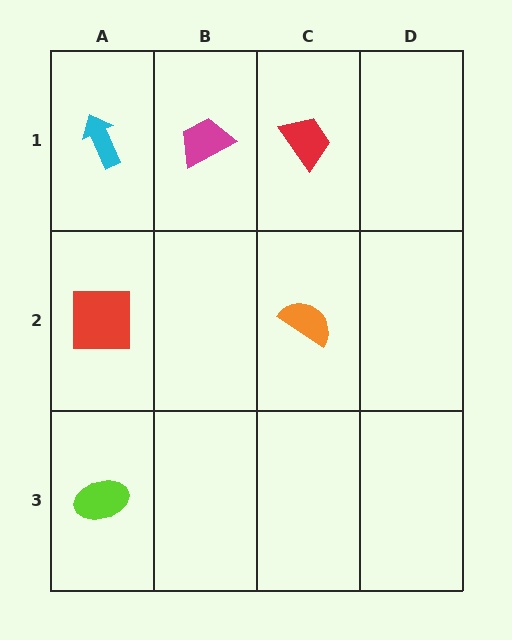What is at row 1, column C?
A red trapezoid.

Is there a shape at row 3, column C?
No, that cell is empty.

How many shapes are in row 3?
1 shape.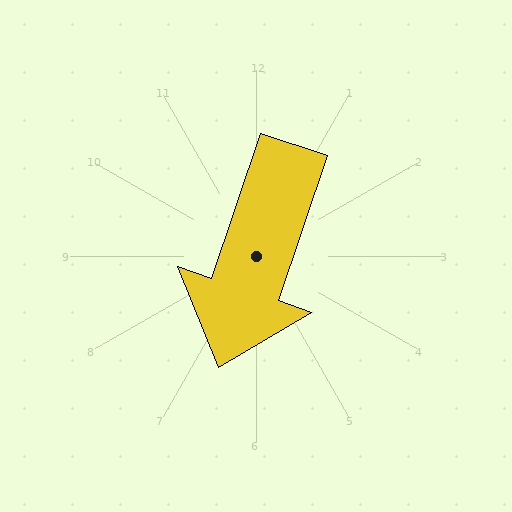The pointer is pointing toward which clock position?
Roughly 7 o'clock.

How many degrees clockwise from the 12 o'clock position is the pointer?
Approximately 199 degrees.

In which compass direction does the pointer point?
South.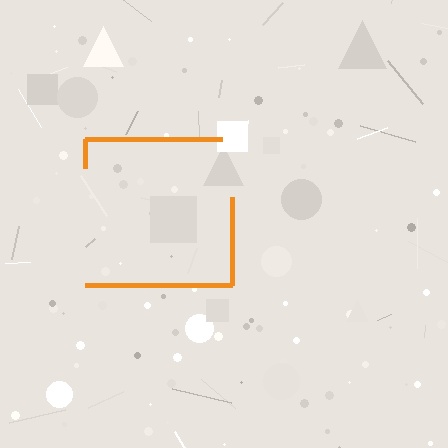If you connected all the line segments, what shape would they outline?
They would outline a square.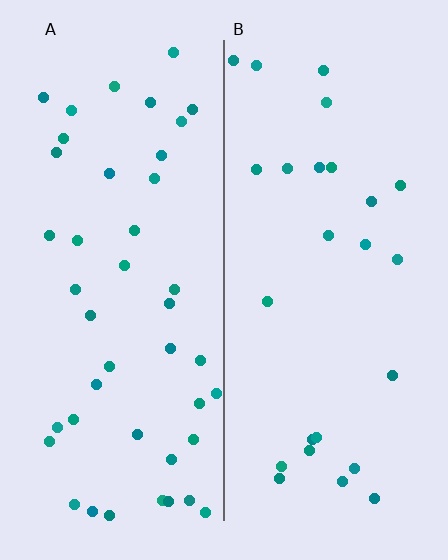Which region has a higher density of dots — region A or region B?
A (the left).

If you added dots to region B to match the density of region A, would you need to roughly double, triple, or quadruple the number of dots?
Approximately double.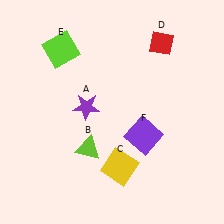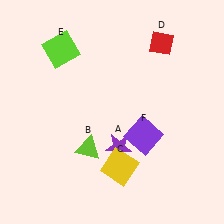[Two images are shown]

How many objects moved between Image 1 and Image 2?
1 object moved between the two images.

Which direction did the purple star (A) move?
The purple star (A) moved down.